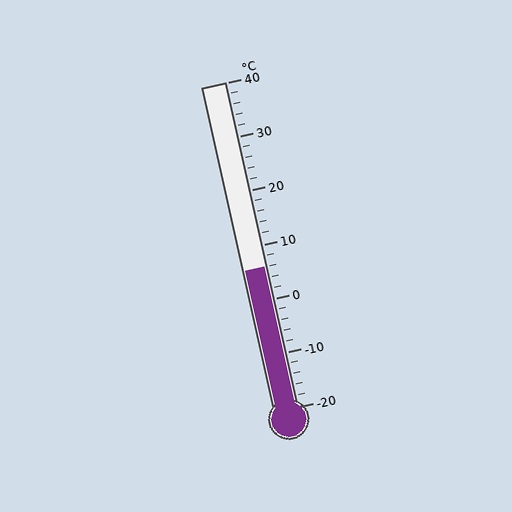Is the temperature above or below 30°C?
The temperature is below 30°C.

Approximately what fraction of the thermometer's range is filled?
The thermometer is filled to approximately 45% of its range.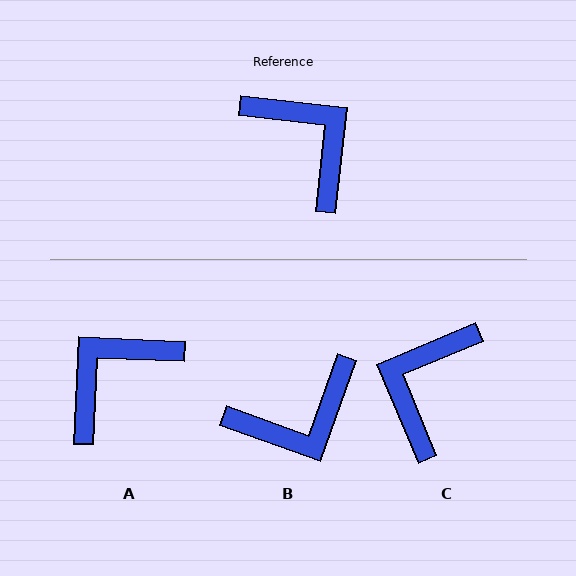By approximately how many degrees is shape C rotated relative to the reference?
Approximately 119 degrees counter-clockwise.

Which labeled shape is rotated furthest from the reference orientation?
C, about 119 degrees away.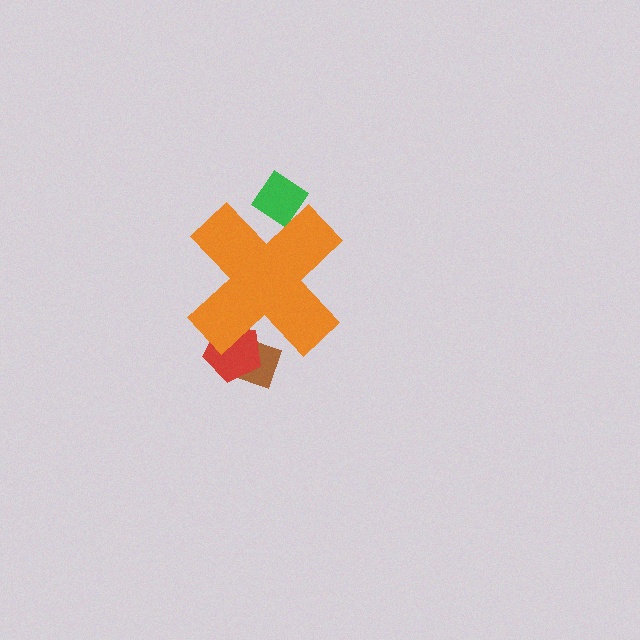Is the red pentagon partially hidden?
Yes, the red pentagon is partially hidden behind the orange cross.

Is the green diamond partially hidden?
Yes, the green diamond is partially hidden behind the orange cross.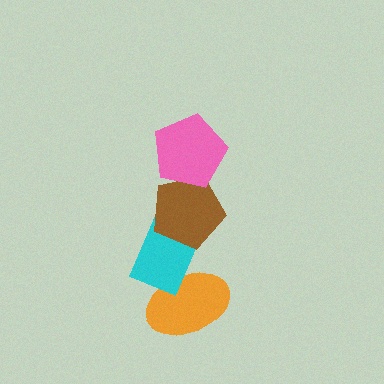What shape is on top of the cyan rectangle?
The brown pentagon is on top of the cyan rectangle.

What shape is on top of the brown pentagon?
The pink pentagon is on top of the brown pentagon.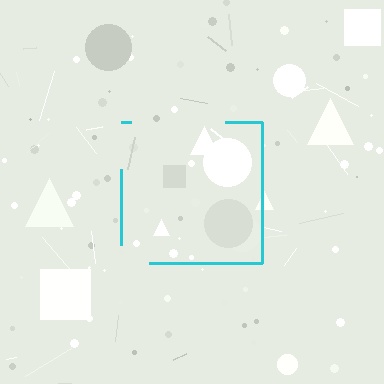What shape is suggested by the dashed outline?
The dashed outline suggests a square.